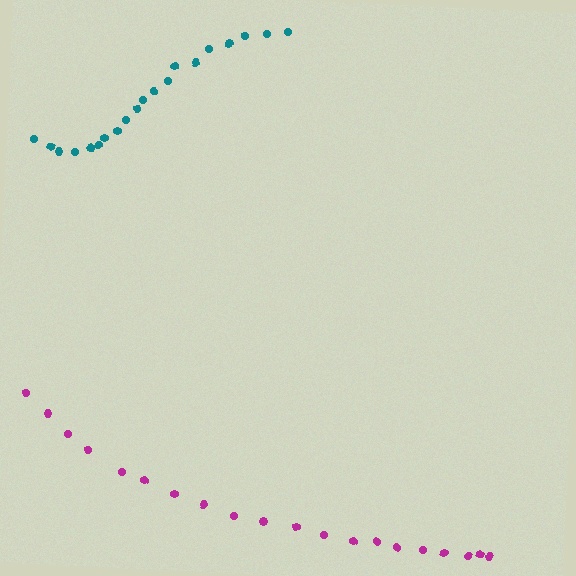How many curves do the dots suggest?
There are 2 distinct paths.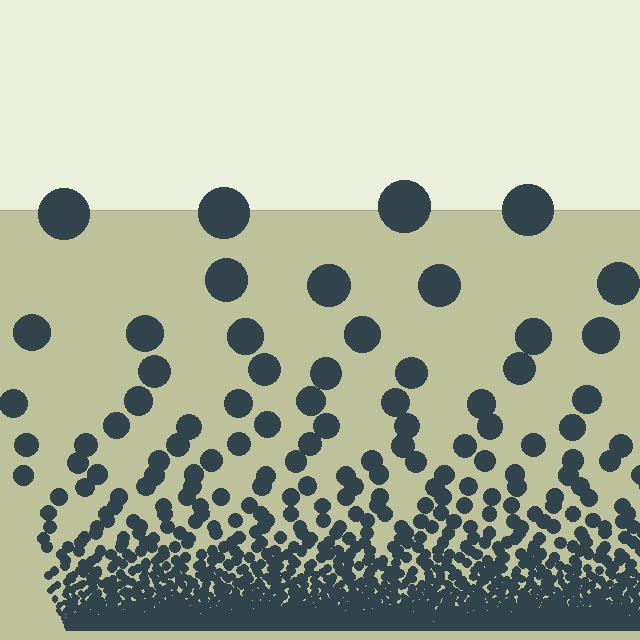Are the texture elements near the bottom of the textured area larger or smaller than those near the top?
Smaller. The gradient is inverted — elements near the bottom are smaller and denser.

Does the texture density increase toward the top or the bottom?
Density increases toward the bottom.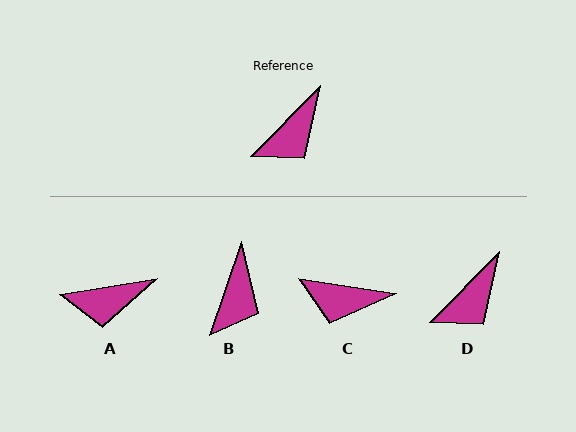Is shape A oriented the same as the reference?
No, it is off by about 36 degrees.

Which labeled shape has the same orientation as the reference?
D.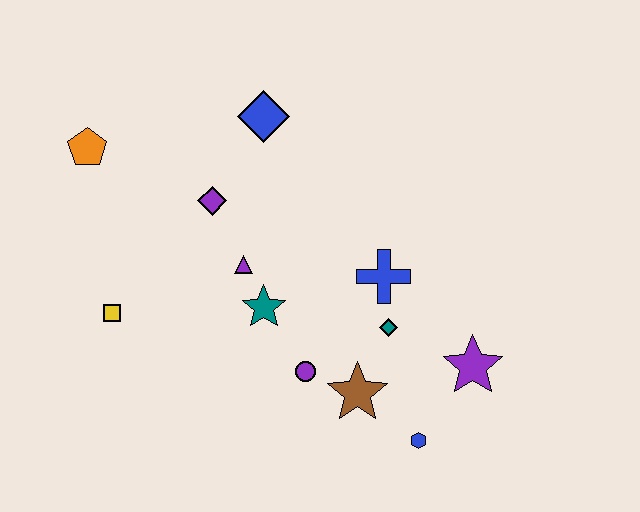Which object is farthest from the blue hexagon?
The orange pentagon is farthest from the blue hexagon.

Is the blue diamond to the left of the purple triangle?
No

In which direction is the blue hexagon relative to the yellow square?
The blue hexagon is to the right of the yellow square.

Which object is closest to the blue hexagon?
The brown star is closest to the blue hexagon.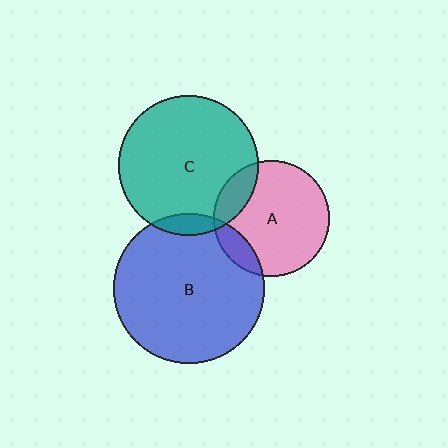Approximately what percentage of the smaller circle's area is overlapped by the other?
Approximately 5%.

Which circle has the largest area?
Circle B (blue).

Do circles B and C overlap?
Yes.